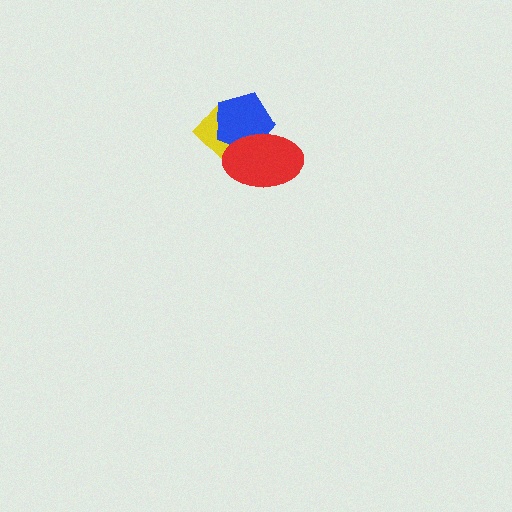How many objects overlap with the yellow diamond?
2 objects overlap with the yellow diamond.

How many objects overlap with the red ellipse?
2 objects overlap with the red ellipse.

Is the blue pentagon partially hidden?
Yes, it is partially covered by another shape.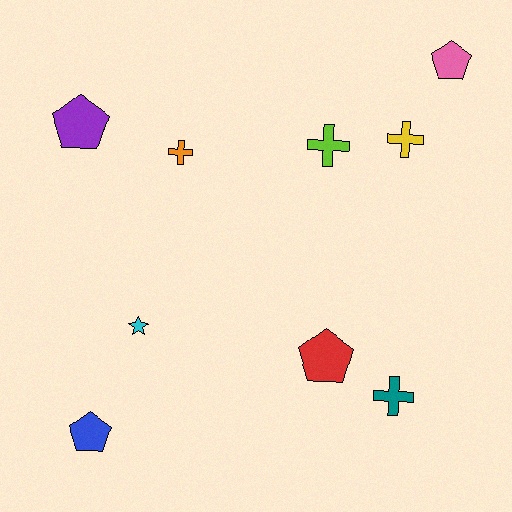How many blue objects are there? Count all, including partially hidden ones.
There is 1 blue object.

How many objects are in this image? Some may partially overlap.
There are 9 objects.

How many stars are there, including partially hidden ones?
There is 1 star.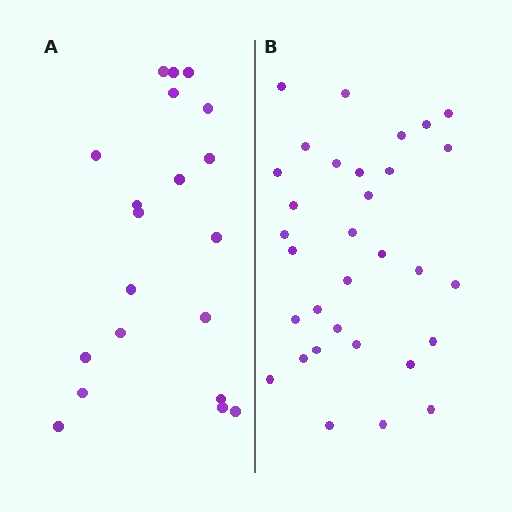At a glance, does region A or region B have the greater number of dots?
Region B (the right region) has more dots.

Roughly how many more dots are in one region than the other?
Region B has roughly 12 or so more dots than region A.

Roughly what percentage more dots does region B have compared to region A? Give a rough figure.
About 60% more.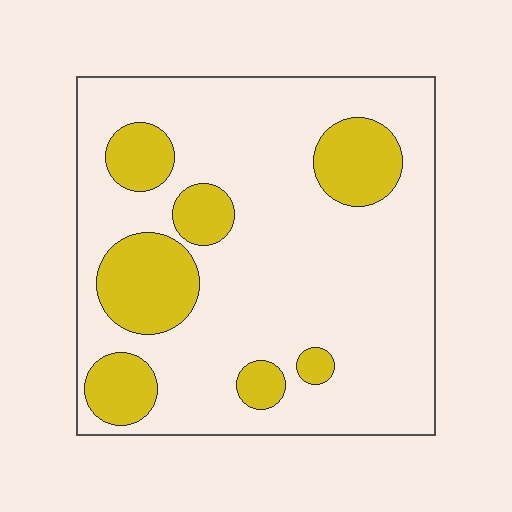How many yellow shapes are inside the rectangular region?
7.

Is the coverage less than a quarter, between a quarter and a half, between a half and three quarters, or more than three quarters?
Less than a quarter.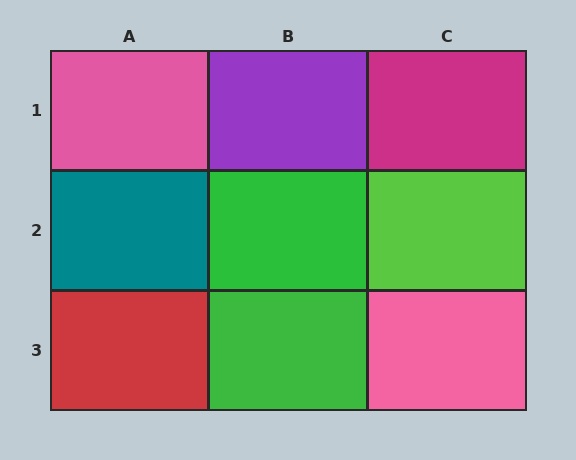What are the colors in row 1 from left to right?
Pink, purple, magenta.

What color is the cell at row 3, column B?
Green.